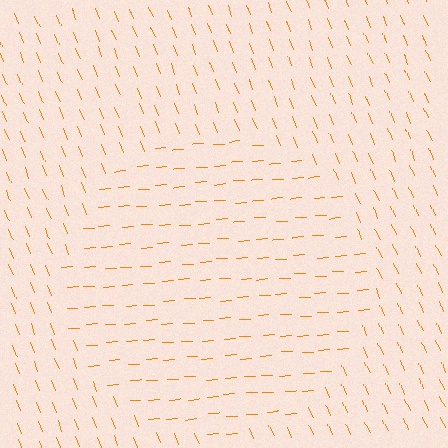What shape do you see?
I see a circle.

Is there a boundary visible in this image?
Yes, there is a texture boundary formed by a change in line orientation.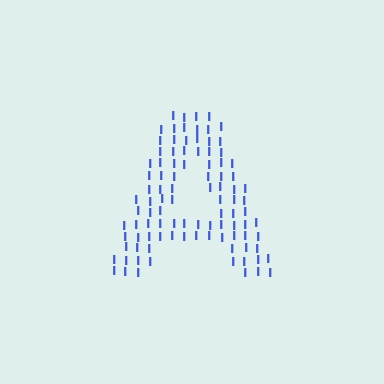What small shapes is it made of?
It is made of small letter I's.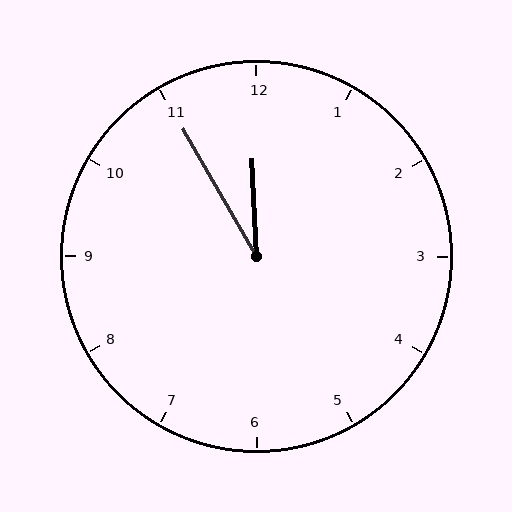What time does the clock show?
11:55.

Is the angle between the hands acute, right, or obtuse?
It is acute.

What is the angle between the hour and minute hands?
Approximately 28 degrees.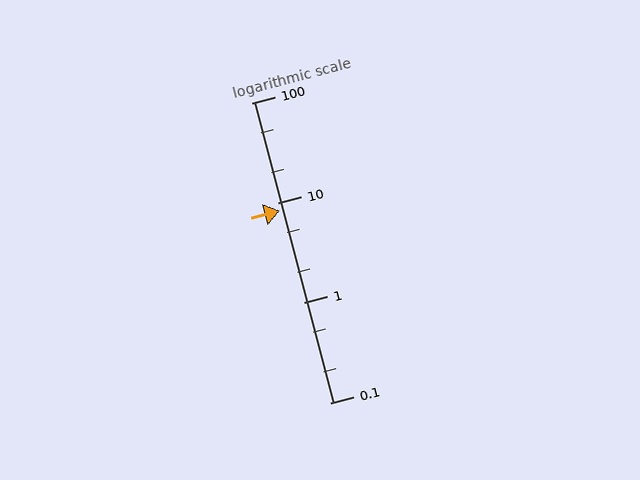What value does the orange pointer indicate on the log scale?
The pointer indicates approximately 8.3.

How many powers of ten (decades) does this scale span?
The scale spans 3 decades, from 0.1 to 100.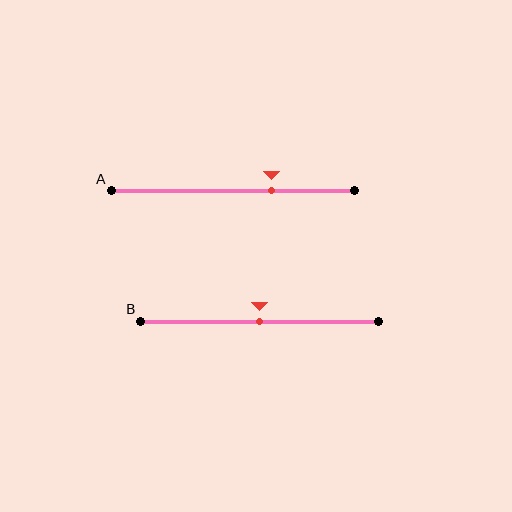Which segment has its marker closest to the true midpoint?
Segment B has its marker closest to the true midpoint.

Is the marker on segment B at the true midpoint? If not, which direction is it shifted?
Yes, the marker on segment B is at the true midpoint.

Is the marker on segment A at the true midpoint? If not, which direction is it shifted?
No, the marker on segment A is shifted to the right by about 16% of the segment length.